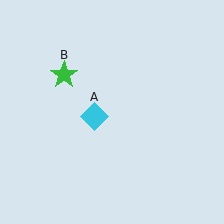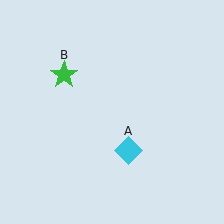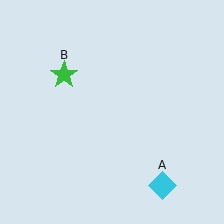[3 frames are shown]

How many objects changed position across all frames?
1 object changed position: cyan diamond (object A).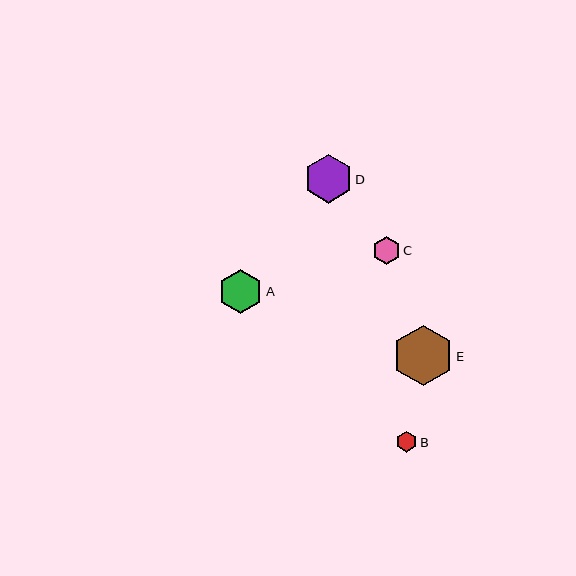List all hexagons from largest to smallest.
From largest to smallest: E, D, A, C, B.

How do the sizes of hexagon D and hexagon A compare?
Hexagon D and hexagon A are approximately the same size.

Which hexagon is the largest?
Hexagon E is the largest with a size of approximately 60 pixels.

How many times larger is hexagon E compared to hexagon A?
Hexagon E is approximately 1.4 times the size of hexagon A.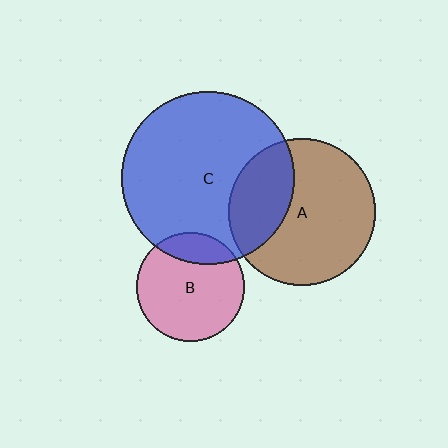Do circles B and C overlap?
Yes.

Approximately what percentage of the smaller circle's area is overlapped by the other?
Approximately 20%.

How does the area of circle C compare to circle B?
Approximately 2.5 times.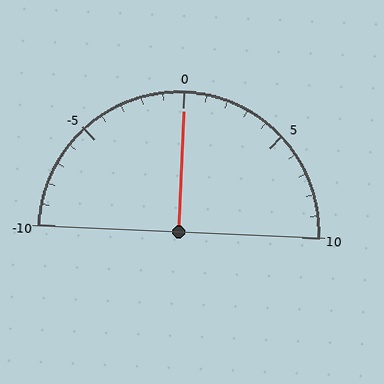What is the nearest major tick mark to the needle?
The nearest major tick mark is 0.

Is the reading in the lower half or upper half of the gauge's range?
The reading is in the upper half of the range (-10 to 10).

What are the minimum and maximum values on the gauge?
The gauge ranges from -10 to 10.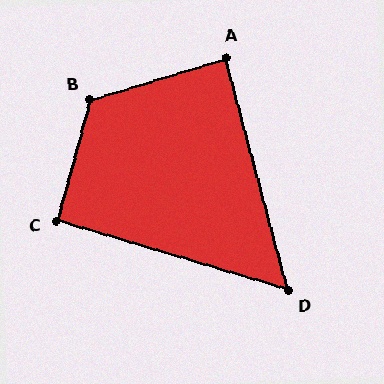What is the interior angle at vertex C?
Approximately 92 degrees (approximately right).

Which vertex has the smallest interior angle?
D, at approximately 58 degrees.